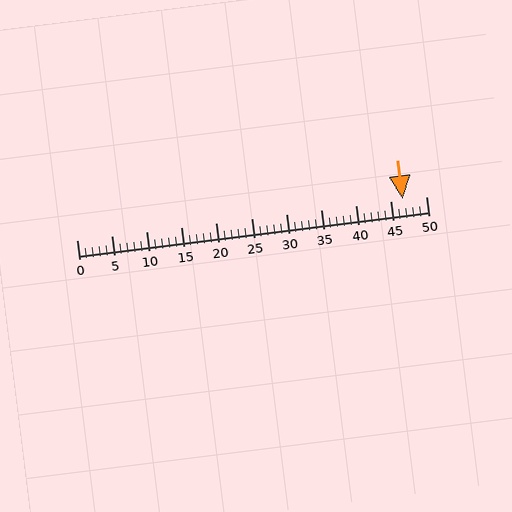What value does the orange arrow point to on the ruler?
The orange arrow points to approximately 47.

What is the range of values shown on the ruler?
The ruler shows values from 0 to 50.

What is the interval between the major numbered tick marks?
The major tick marks are spaced 5 units apart.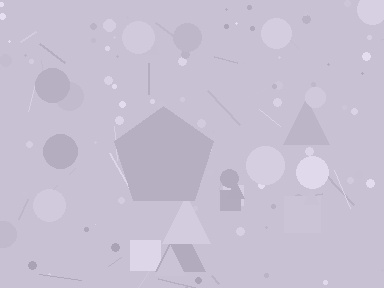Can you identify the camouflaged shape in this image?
The camouflaged shape is a pentagon.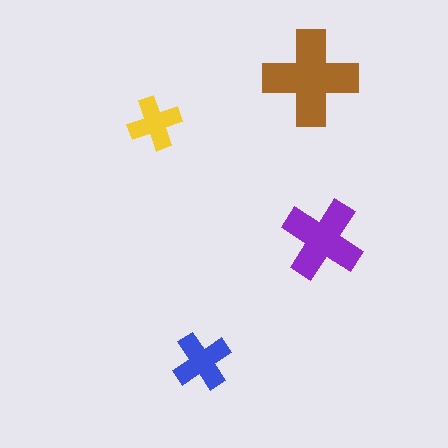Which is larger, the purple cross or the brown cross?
The brown one.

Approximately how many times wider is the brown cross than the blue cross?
About 1.5 times wider.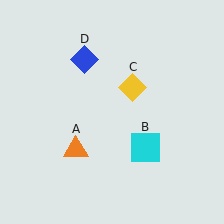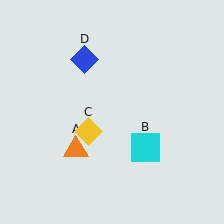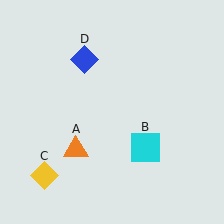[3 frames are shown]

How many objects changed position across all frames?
1 object changed position: yellow diamond (object C).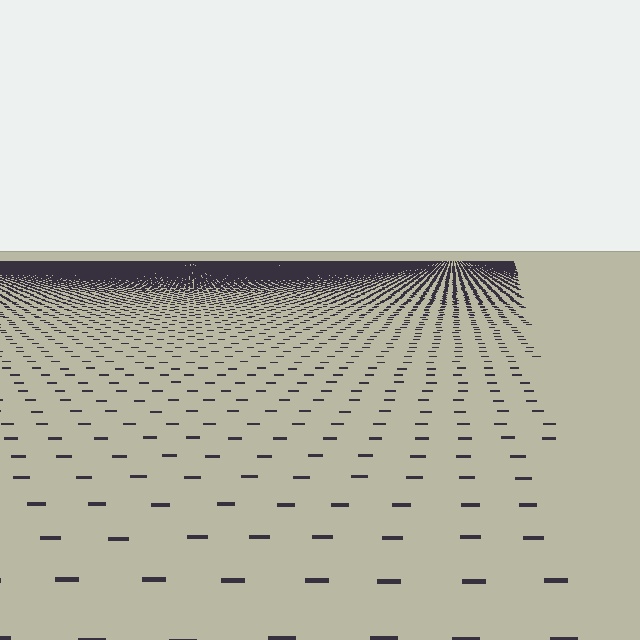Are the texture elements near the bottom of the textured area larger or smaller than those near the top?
Larger. Near the bottom, elements are closer to the viewer and appear at a bigger on-screen size.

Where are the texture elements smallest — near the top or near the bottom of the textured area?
Near the top.